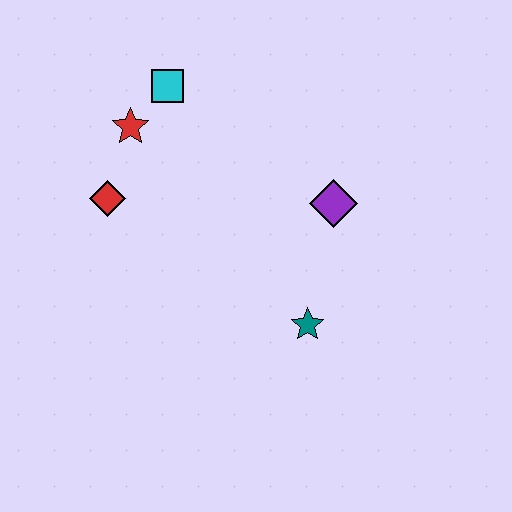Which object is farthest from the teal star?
The cyan square is farthest from the teal star.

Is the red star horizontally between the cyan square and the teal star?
No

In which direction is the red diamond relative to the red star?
The red diamond is below the red star.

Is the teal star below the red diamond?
Yes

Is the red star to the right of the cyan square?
No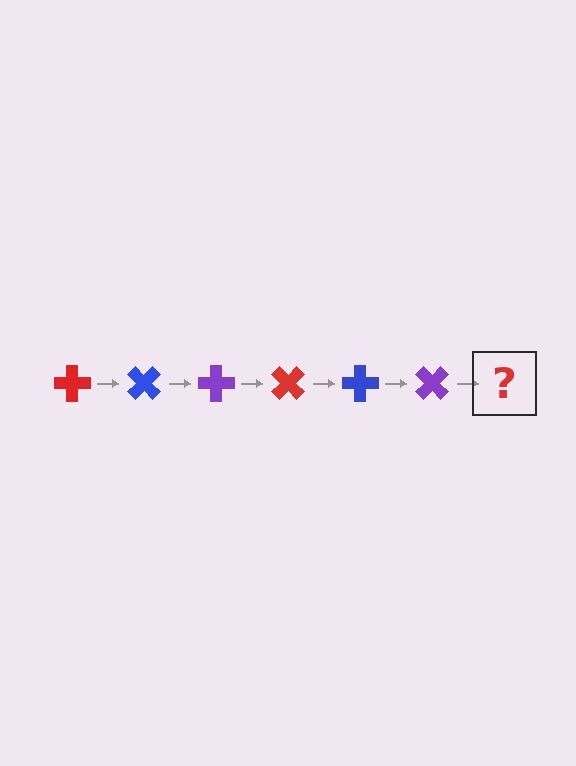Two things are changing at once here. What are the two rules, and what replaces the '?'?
The two rules are that it rotates 45 degrees each step and the color cycles through red, blue, and purple. The '?' should be a red cross, rotated 270 degrees from the start.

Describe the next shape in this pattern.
It should be a red cross, rotated 270 degrees from the start.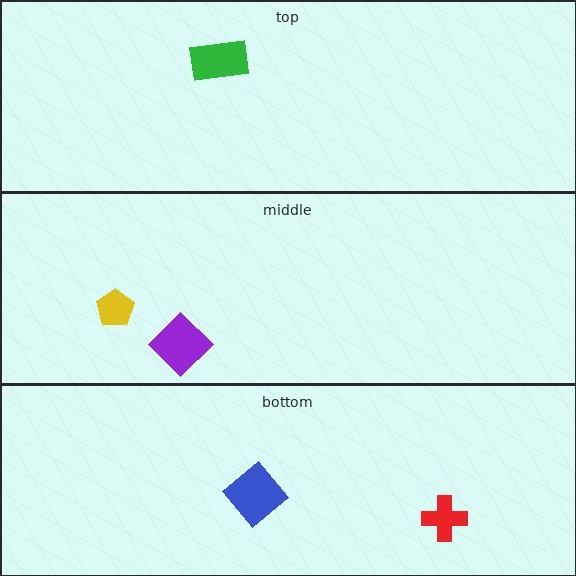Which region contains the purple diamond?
The middle region.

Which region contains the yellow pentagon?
The middle region.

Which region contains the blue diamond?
The bottom region.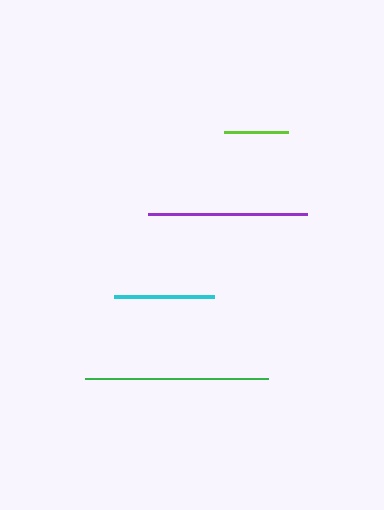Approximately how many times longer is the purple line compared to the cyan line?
The purple line is approximately 1.6 times the length of the cyan line.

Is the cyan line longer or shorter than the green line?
The green line is longer than the cyan line.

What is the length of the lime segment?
The lime segment is approximately 63 pixels long.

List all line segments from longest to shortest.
From longest to shortest: green, purple, cyan, lime.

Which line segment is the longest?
The green line is the longest at approximately 183 pixels.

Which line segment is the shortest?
The lime line is the shortest at approximately 63 pixels.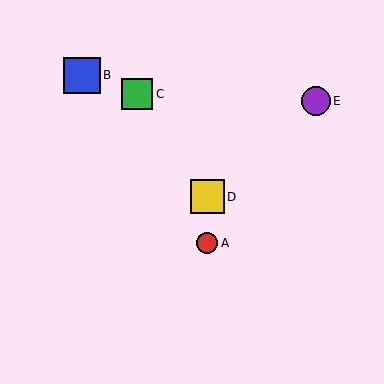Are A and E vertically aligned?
No, A is at x≈207 and E is at x≈316.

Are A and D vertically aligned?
Yes, both are at x≈207.